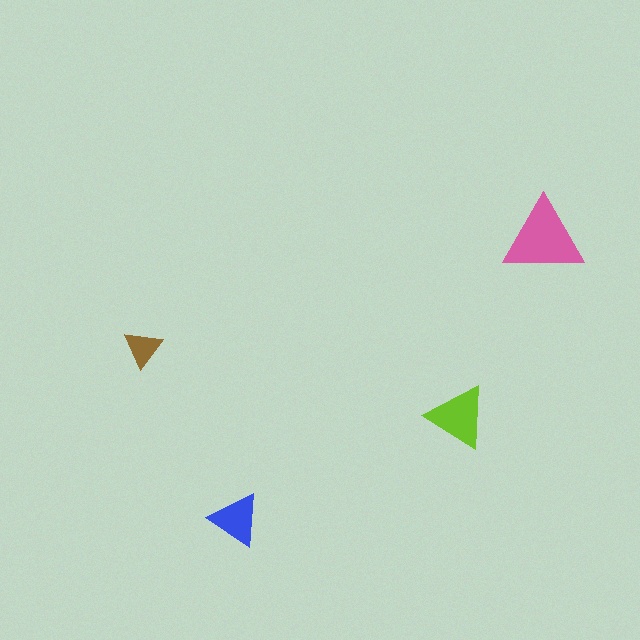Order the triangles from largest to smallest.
the pink one, the lime one, the blue one, the brown one.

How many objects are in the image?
There are 4 objects in the image.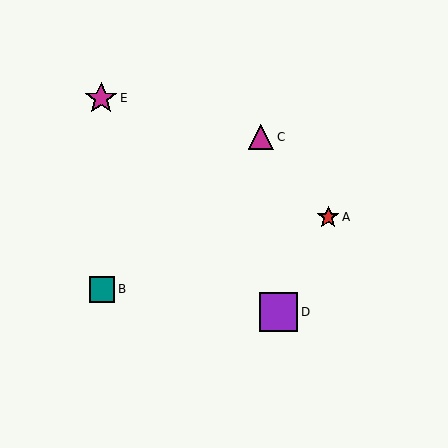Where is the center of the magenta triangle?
The center of the magenta triangle is at (261, 137).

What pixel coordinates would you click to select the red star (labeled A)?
Click at (328, 217) to select the red star A.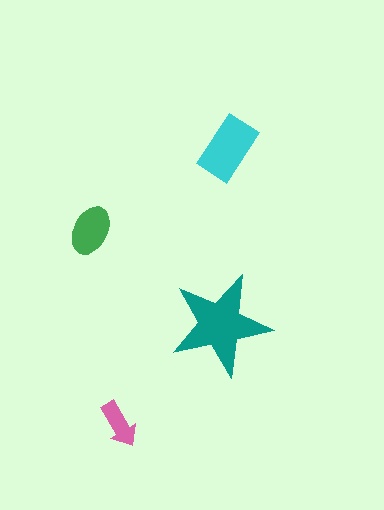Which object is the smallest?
The pink arrow.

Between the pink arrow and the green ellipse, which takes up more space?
The green ellipse.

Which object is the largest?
The teal star.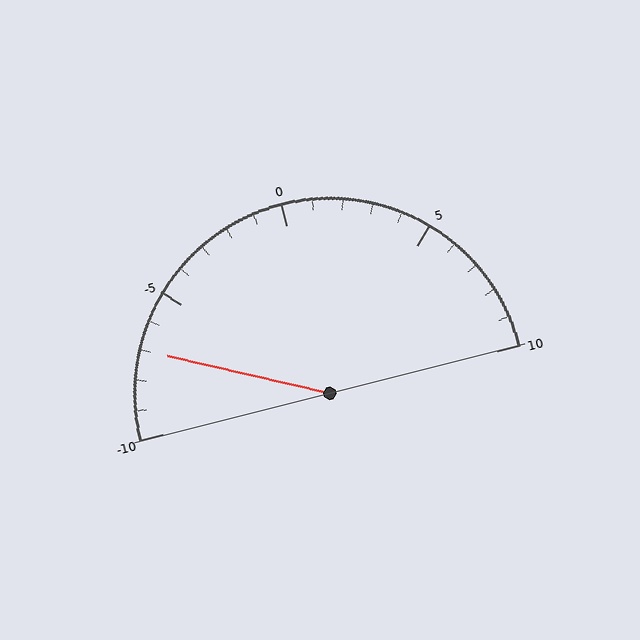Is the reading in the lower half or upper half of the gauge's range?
The reading is in the lower half of the range (-10 to 10).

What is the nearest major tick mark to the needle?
The nearest major tick mark is -5.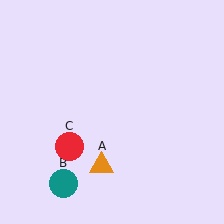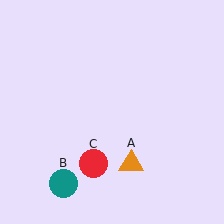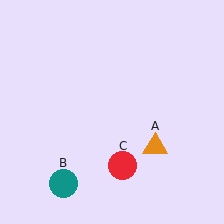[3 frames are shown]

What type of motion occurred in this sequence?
The orange triangle (object A), red circle (object C) rotated counterclockwise around the center of the scene.